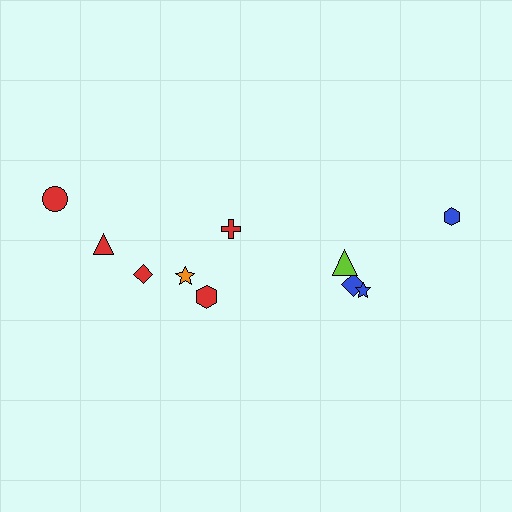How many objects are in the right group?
There are 4 objects.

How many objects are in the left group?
There are 6 objects.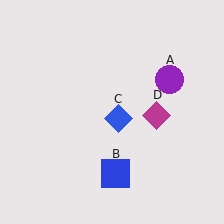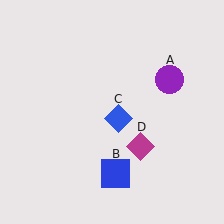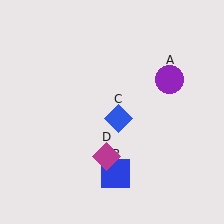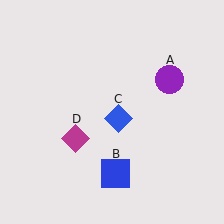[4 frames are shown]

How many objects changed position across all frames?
1 object changed position: magenta diamond (object D).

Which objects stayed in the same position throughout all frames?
Purple circle (object A) and blue square (object B) and blue diamond (object C) remained stationary.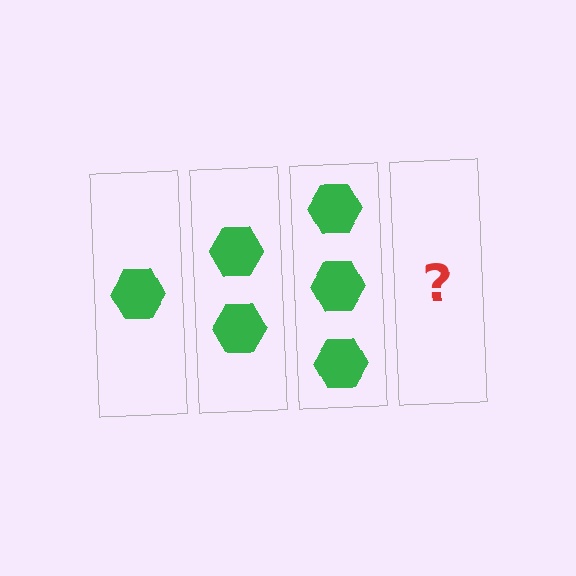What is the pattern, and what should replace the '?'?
The pattern is that each step adds one more hexagon. The '?' should be 4 hexagons.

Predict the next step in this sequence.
The next step is 4 hexagons.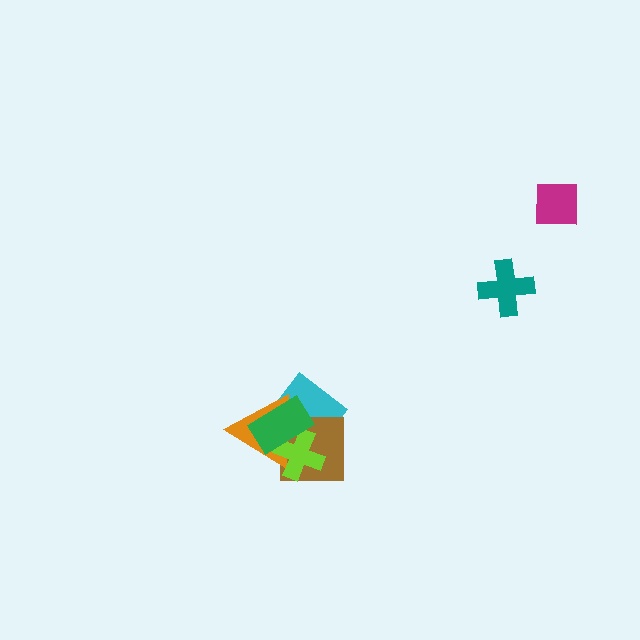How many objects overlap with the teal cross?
0 objects overlap with the teal cross.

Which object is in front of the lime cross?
The green rectangle is in front of the lime cross.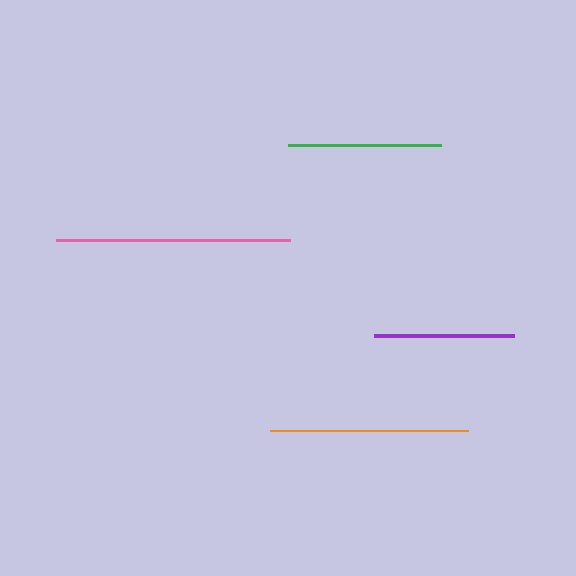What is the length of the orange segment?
The orange segment is approximately 199 pixels long.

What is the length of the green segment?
The green segment is approximately 154 pixels long.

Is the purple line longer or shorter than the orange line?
The orange line is longer than the purple line.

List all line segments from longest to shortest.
From longest to shortest: pink, orange, green, purple.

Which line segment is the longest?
The pink line is the longest at approximately 234 pixels.